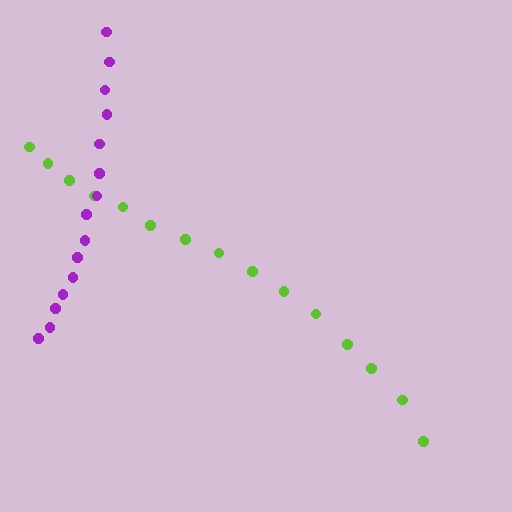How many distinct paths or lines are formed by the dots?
There are 2 distinct paths.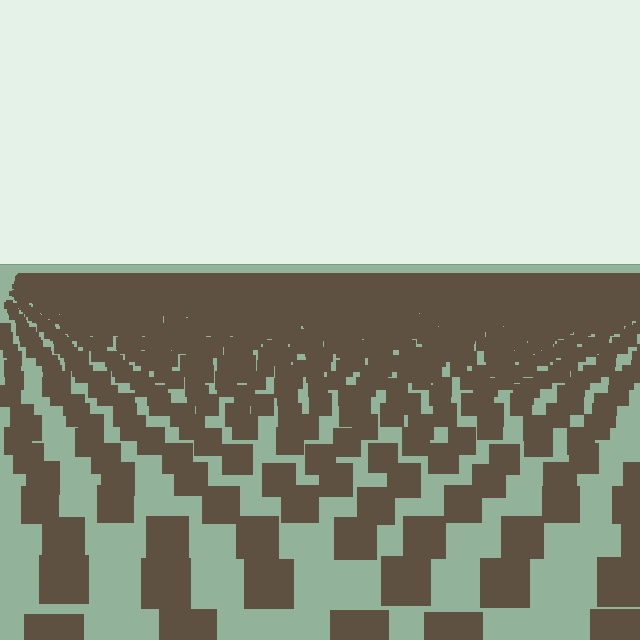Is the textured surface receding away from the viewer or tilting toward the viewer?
The surface is receding away from the viewer. Texture elements get smaller and denser toward the top.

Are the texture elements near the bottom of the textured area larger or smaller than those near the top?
Larger. Near the bottom, elements are closer to the viewer and appear at a bigger on-screen size.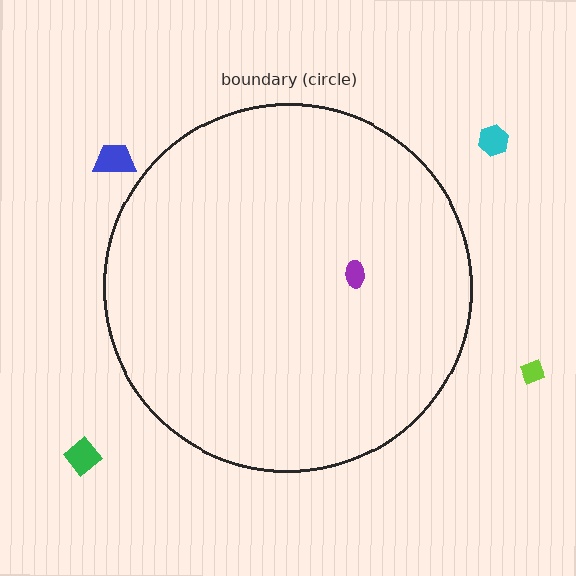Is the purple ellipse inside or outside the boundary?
Inside.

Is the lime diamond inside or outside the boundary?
Outside.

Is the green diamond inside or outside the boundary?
Outside.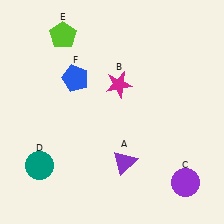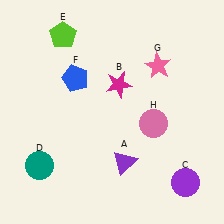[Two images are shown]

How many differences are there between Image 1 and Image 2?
There are 2 differences between the two images.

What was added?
A pink star (G), a pink circle (H) were added in Image 2.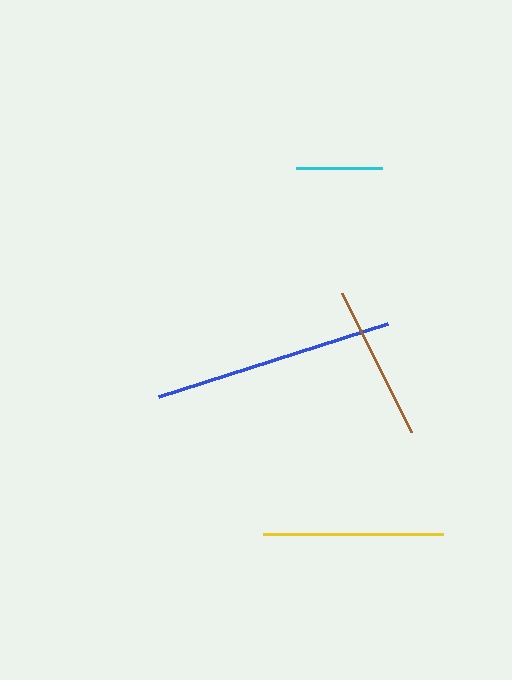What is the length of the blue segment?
The blue segment is approximately 240 pixels long.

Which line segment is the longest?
The blue line is the longest at approximately 240 pixels.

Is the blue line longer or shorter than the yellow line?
The blue line is longer than the yellow line.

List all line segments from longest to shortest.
From longest to shortest: blue, yellow, brown, cyan.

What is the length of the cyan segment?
The cyan segment is approximately 86 pixels long.